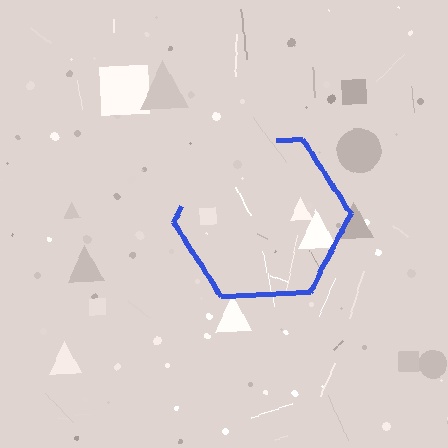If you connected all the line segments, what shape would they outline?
They would outline a hexagon.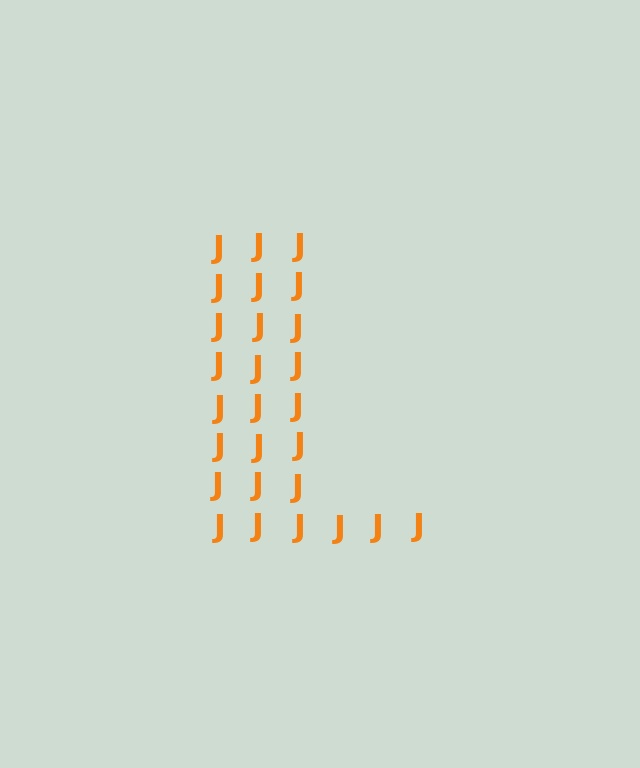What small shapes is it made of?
It is made of small letter J's.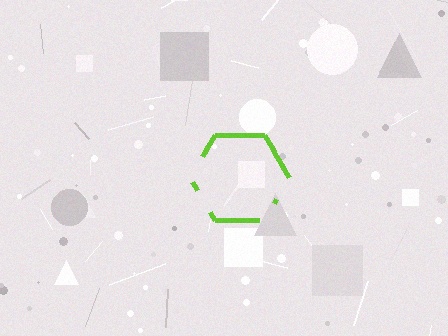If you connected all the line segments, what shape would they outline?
They would outline a hexagon.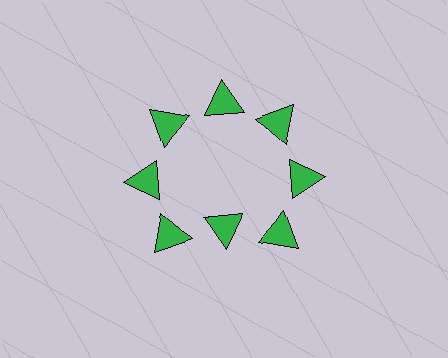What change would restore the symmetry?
The symmetry would be restored by moving it outward, back onto the ring so that all 8 triangles sit at equal angles and equal distance from the center.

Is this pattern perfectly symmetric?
No. The 8 green triangles are arranged in a ring, but one element near the 6 o'clock position is pulled inward toward the center, breaking the 8-fold rotational symmetry.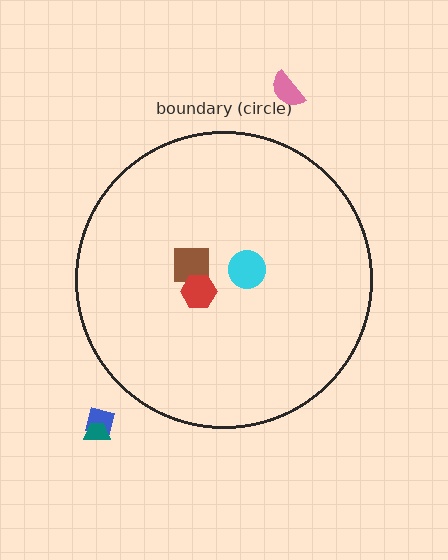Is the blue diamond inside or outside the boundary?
Outside.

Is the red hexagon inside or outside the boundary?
Inside.